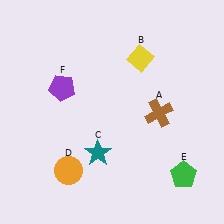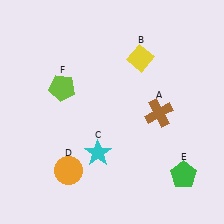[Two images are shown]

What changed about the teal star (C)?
In Image 1, C is teal. In Image 2, it changed to cyan.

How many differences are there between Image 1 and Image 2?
There are 2 differences between the two images.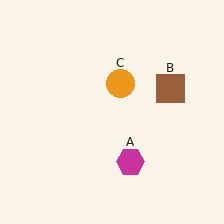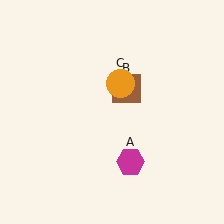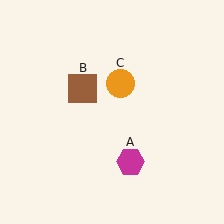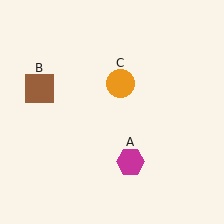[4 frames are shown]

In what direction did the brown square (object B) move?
The brown square (object B) moved left.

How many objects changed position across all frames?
1 object changed position: brown square (object B).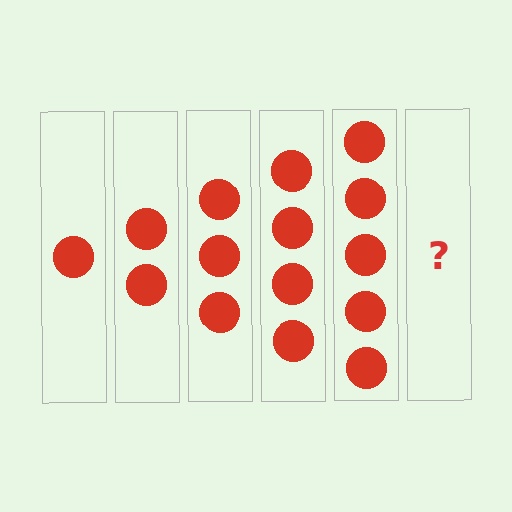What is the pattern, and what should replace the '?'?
The pattern is that each step adds one more circle. The '?' should be 6 circles.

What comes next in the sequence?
The next element should be 6 circles.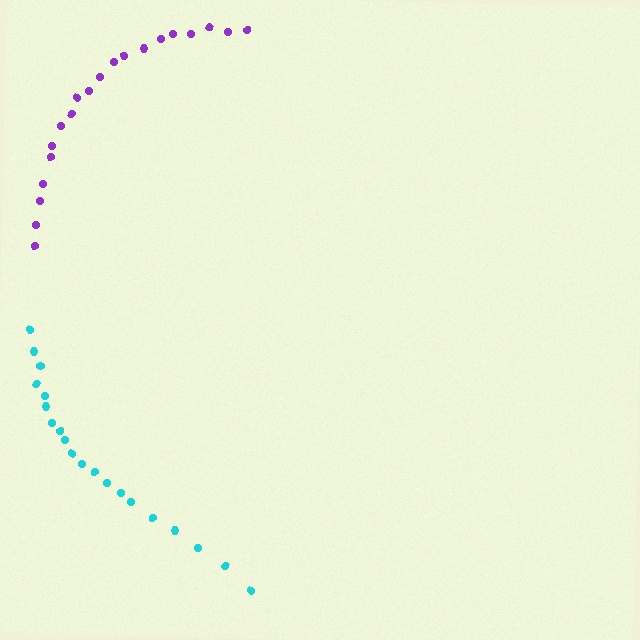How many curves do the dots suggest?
There are 2 distinct paths.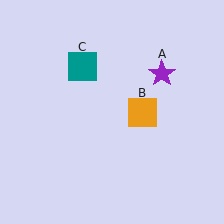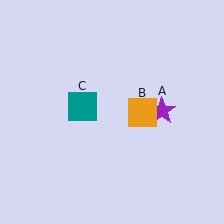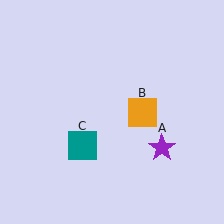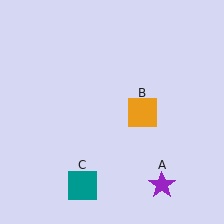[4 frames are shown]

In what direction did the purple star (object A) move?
The purple star (object A) moved down.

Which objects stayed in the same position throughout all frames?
Orange square (object B) remained stationary.